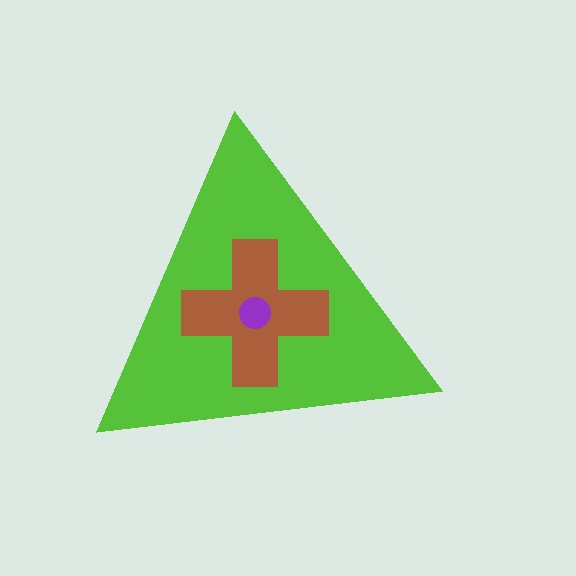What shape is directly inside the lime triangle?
The brown cross.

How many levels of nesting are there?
3.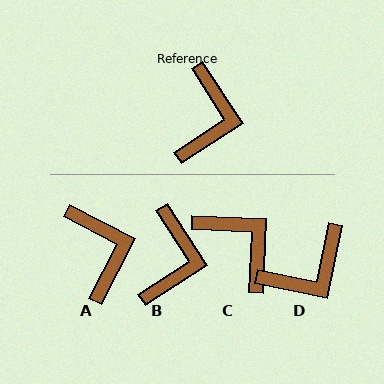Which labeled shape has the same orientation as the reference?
B.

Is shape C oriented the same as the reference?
No, it is off by about 55 degrees.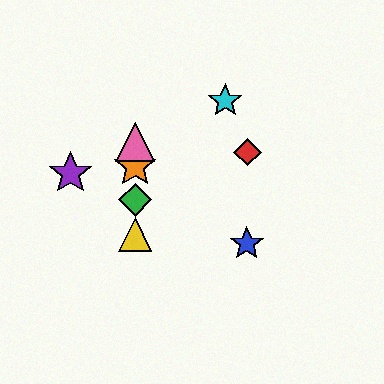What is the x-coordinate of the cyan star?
The cyan star is at x≈225.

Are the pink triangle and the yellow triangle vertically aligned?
Yes, both are at x≈135.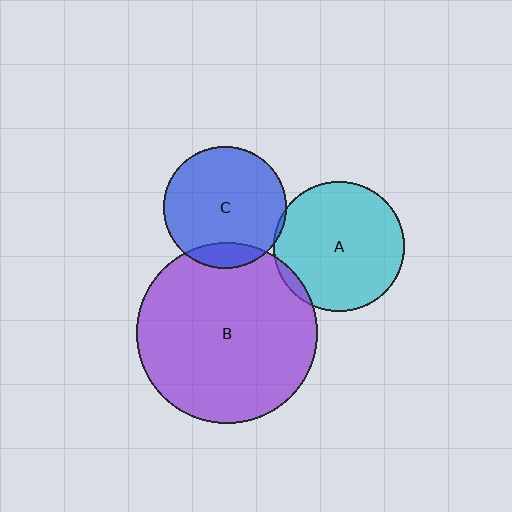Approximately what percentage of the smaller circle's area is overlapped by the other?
Approximately 5%.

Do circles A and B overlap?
Yes.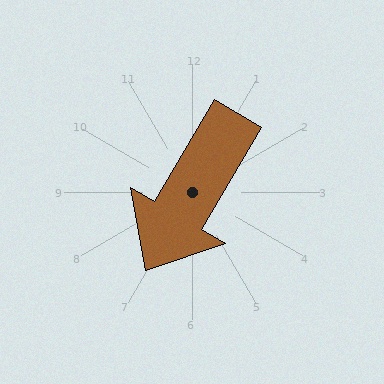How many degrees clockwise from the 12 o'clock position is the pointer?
Approximately 211 degrees.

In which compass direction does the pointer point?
Southwest.